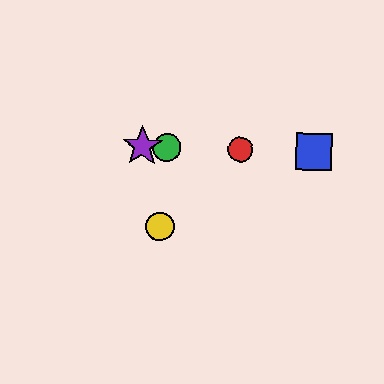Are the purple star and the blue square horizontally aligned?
Yes, both are at y≈147.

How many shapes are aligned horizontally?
4 shapes (the red circle, the blue square, the green circle, the purple star) are aligned horizontally.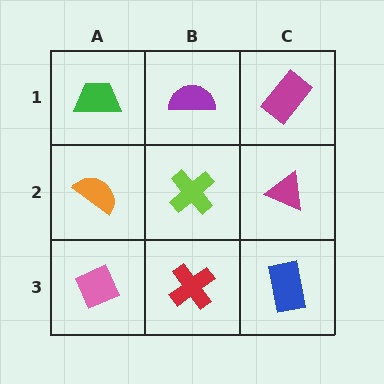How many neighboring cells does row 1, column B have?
3.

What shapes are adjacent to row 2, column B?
A purple semicircle (row 1, column B), a red cross (row 3, column B), an orange semicircle (row 2, column A), a magenta triangle (row 2, column C).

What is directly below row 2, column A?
A pink diamond.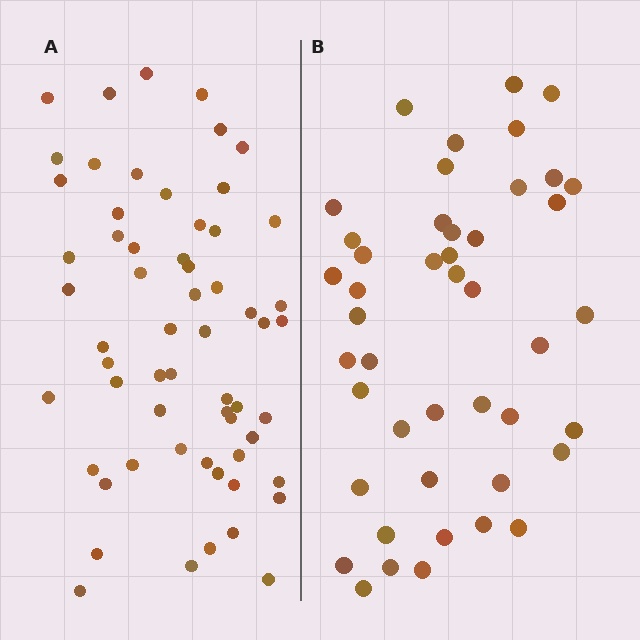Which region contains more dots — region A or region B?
Region A (the left region) has more dots.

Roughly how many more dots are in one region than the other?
Region A has approximately 15 more dots than region B.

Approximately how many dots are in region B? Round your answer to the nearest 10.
About 40 dots. (The exact count is 45, which rounds to 40.)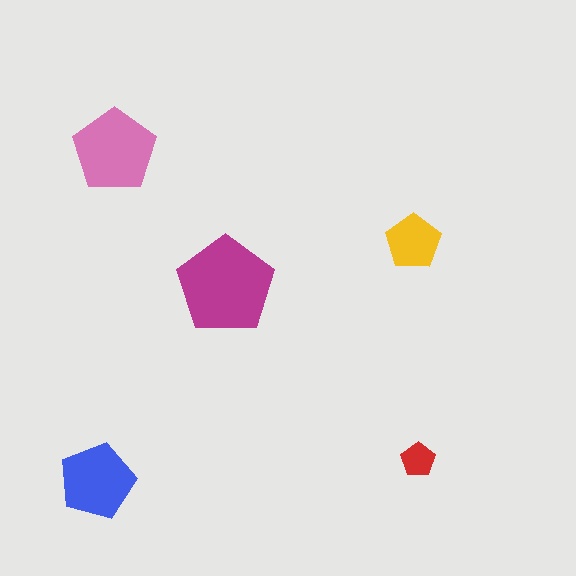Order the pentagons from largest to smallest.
the magenta one, the pink one, the blue one, the yellow one, the red one.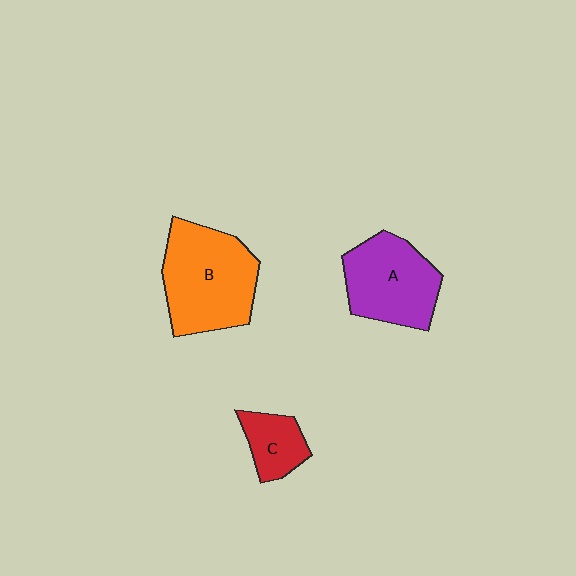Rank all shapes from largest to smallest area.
From largest to smallest: B (orange), A (purple), C (red).